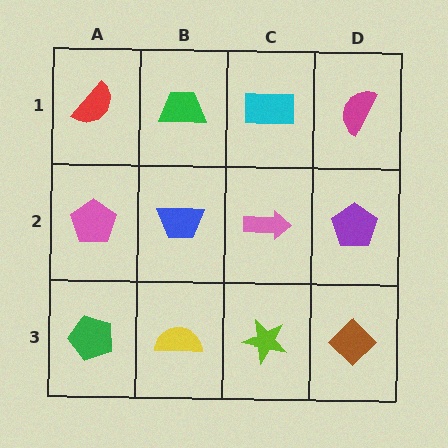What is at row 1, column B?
A green trapezoid.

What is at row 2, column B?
A blue trapezoid.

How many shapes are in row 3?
4 shapes.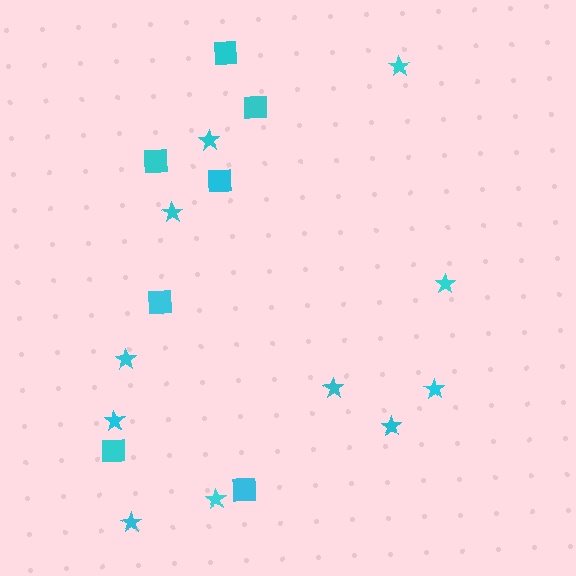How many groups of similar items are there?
There are 2 groups: one group of squares (7) and one group of stars (11).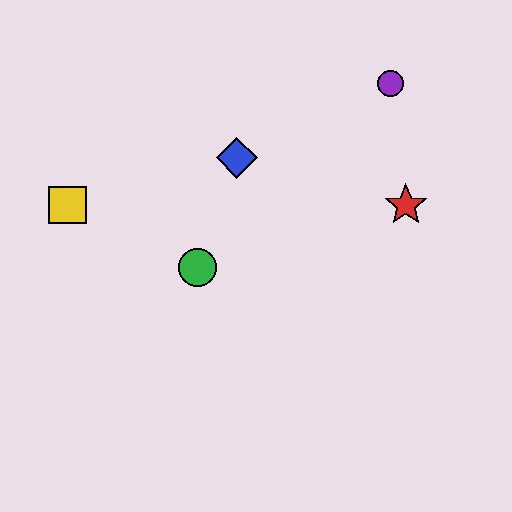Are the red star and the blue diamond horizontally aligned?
No, the red star is at y≈205 and the blue diamond is at y≈158.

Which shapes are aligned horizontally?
The red star, the yellow square are aligned horizontally.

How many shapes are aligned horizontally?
2 shapes (the red star, the yellow square) are aligned horizontally.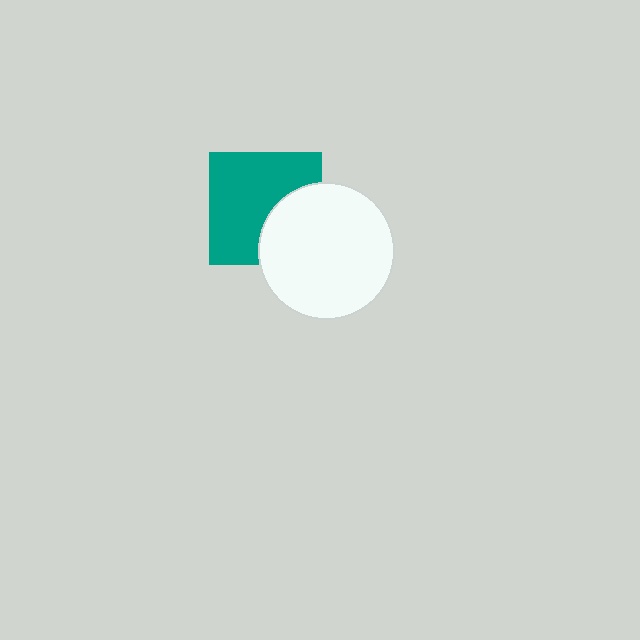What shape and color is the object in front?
The object in front is a white circle.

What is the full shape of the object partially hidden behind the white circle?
The partially hidden object is a teal square.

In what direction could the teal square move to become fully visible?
The teal square could move left. That would shift it out from behind the white circle entirely.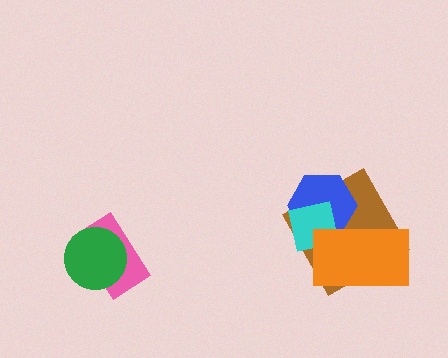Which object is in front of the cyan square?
The orange rectangle is in front of the cyan square.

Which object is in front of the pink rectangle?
The green circle is in front of the pink rectangle.